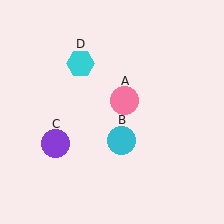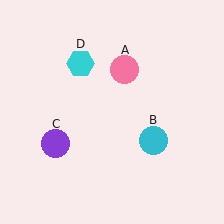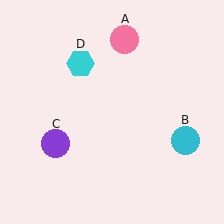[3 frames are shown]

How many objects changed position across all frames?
2 objects changed position: pink circle (object A), cyan circle (object B).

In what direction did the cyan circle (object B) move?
The cyan circle (object B) moved right.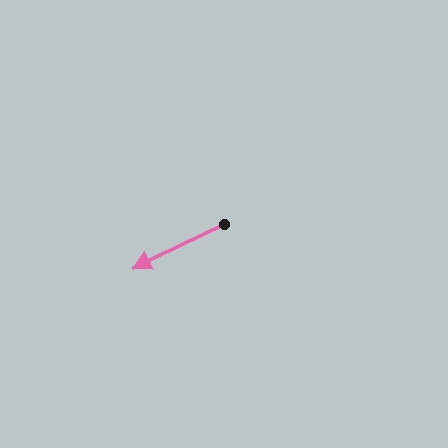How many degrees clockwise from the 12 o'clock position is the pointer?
Approximately 244 degrees.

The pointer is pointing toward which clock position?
Roughly 8 o'clock.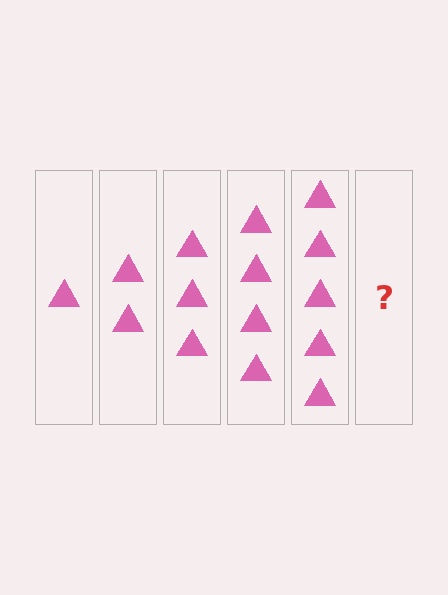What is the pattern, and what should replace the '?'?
The pattern is that each step adds one more triangle. The '?' should be 6 triangles.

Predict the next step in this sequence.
The next step is 6 triangles.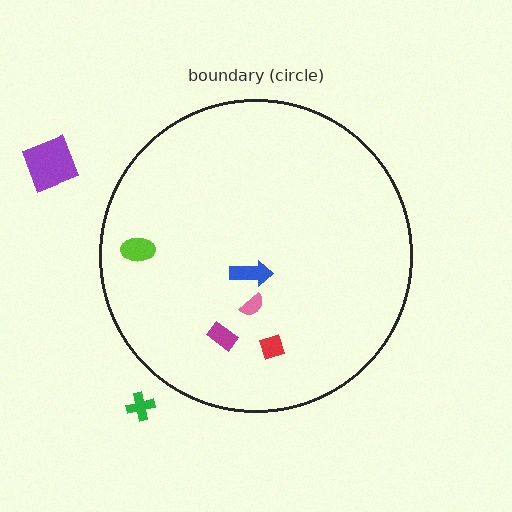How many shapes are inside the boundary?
5 inside, 2 outside.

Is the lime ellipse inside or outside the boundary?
Inside.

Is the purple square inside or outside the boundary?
Outside.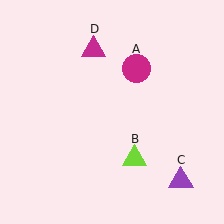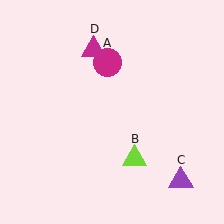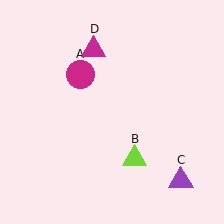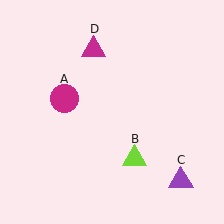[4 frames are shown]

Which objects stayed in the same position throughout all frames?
Lime triangle (object B) and purple triangle (object C) and magenta triangle (object D) remained stationary.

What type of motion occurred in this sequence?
The magenta circle (object A) rotated counterclockwise around the center of the scene.